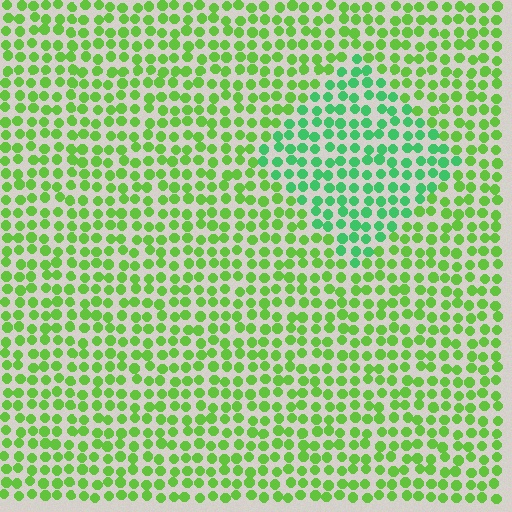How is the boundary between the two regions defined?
The boundary is defined purely by a slight shift in hue (about 35 degrees). Spacing, size, and orientation are identical on both sides.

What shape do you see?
I see a diamond.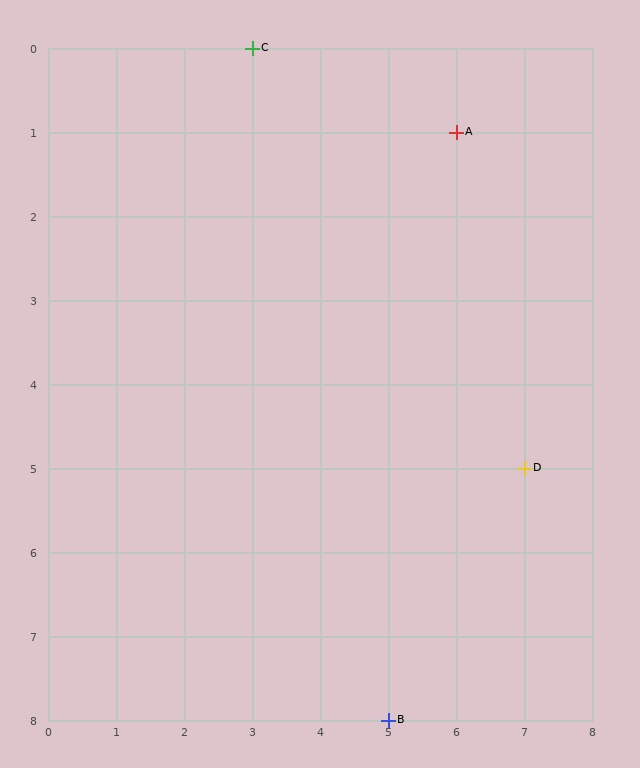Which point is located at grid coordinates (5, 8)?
Point B is at (5, 8).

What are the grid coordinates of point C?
Point C is at grid coordinates (3, 0).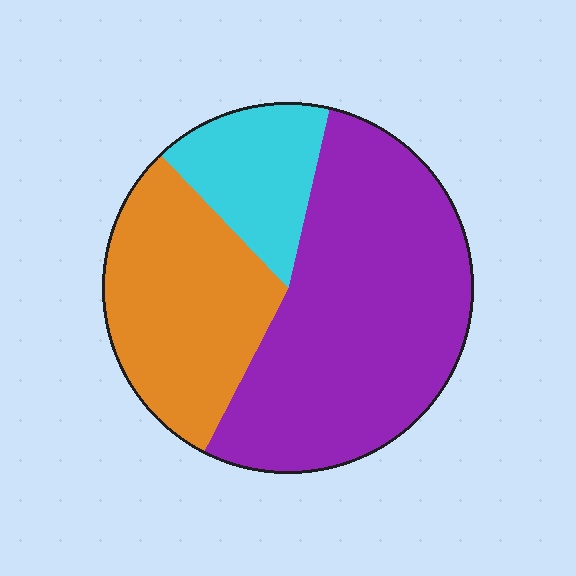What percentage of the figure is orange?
Orange takes up between a quarter and a half of the figure.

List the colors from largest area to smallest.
From largest to smallest: purple, orange, cyan.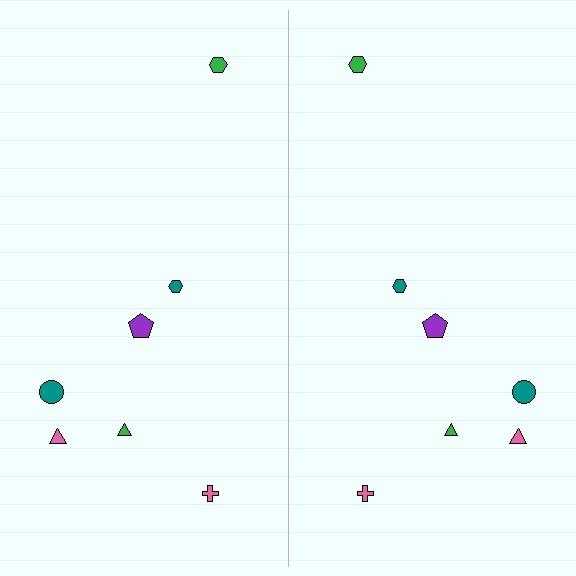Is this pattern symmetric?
Yes, this pattern has bilateral (reflection) symmetry.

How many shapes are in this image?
There are 14 shapes in this image.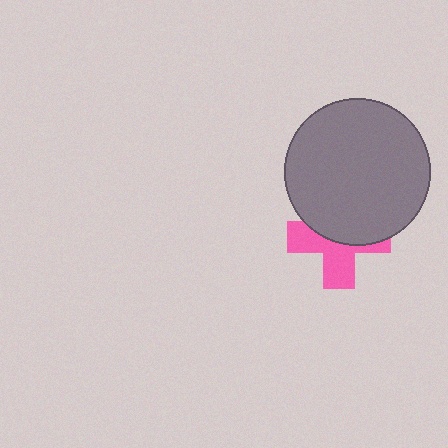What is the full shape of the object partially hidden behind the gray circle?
The partially hidden object is a pink cross.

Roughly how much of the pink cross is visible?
About half of it is visible (roughly 50%).